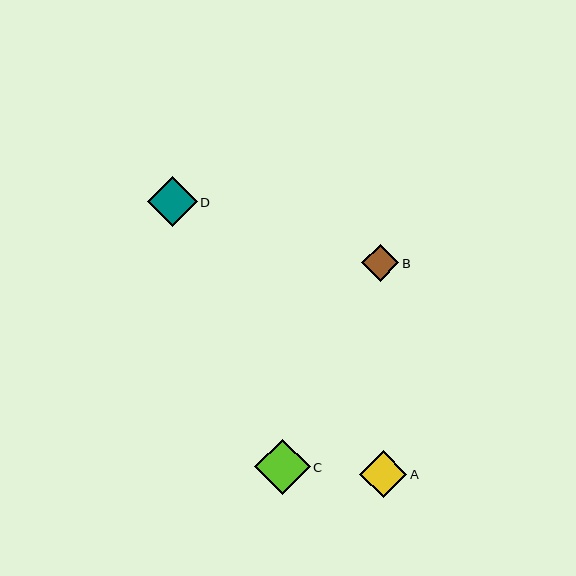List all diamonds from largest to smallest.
From largest to smallest: C, D, A, B.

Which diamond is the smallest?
Diamond B is the smallest with a size of approximately 37 pixels.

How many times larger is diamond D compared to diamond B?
Diamond D is approximately 1.4 times the size of diamond B.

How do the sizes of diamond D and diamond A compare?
Diamond D and diamond A are approximately the same size.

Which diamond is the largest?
Diamond C is the largest with a size of approximately 55 pixels.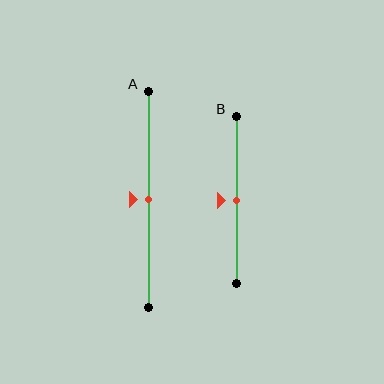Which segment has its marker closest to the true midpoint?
Segment A has its marker closest to the true midpoint.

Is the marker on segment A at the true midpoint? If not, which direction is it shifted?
Yes, the marker on segment A is at the true midpoint.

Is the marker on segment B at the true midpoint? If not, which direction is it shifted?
Yes, the marker on segment B is at the true midpoint.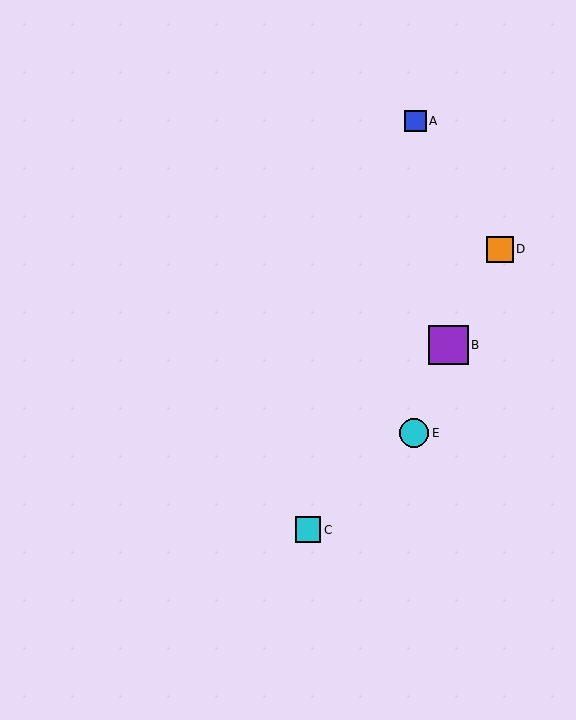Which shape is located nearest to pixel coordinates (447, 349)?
The purple square (labeled B) at (448, 345) is nearest to that location.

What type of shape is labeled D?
Shape D is an orange square.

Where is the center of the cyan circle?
The center of the cyan circle is at (414, 433).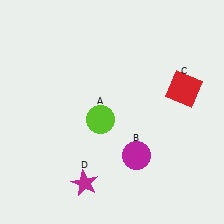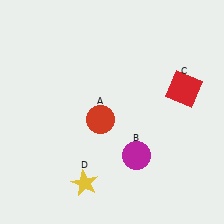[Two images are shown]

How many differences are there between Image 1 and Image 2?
There are 2 differences between the two images.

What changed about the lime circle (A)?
In Image 1, A is lime. In Image 2, it changed to red.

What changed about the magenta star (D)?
In Image 1, D is magenta. In Image 2, it changed to yellow.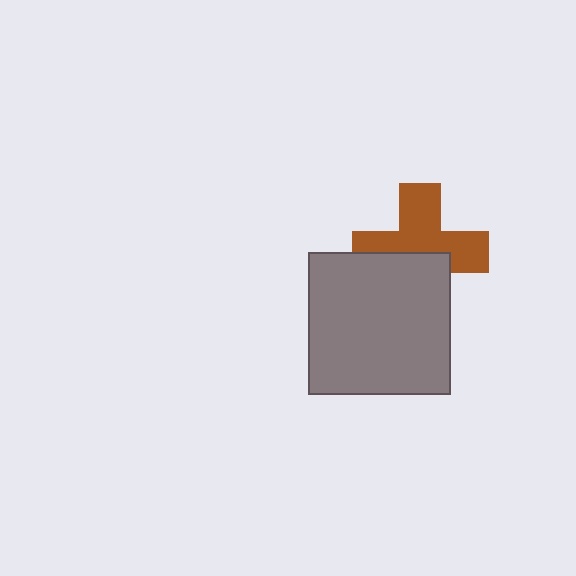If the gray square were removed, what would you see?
You would see the complete brown cross.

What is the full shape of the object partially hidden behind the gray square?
The partially hidden object is a brown cross.